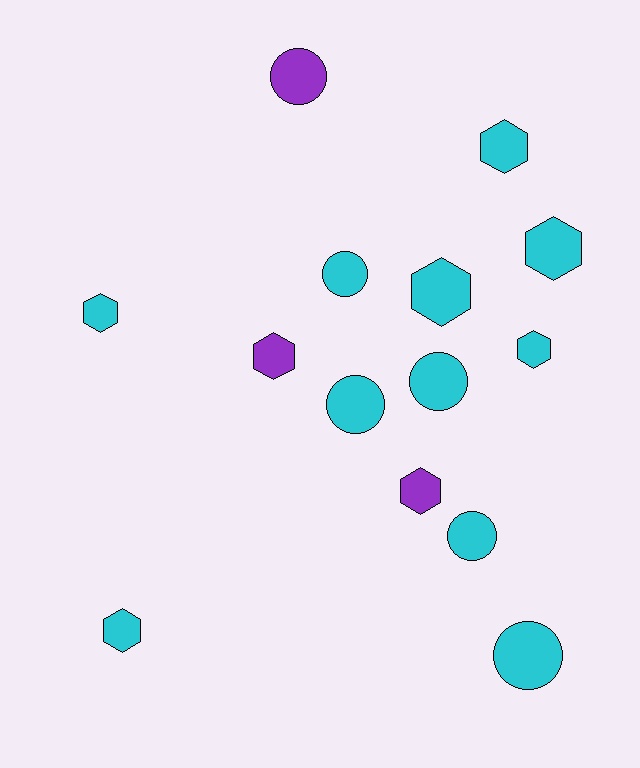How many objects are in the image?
There are 14 objects.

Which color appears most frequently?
Cyan, with 11 objects.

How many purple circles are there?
There is 1 purple circle.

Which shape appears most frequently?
Hexagon, with 8 objects.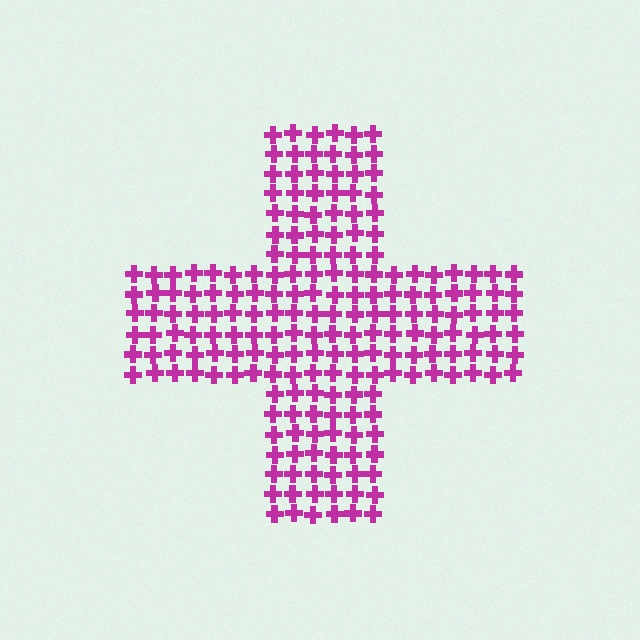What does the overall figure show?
The overall figure shows a cross.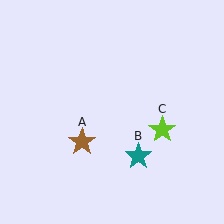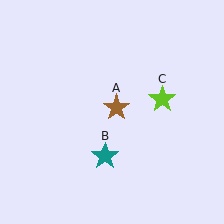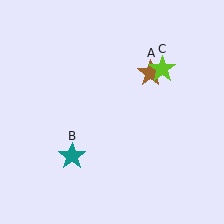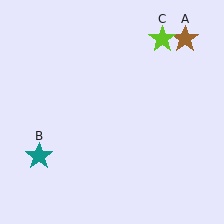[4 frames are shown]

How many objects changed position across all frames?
3 objects changed position: brown star (object A), teal star (object B), lime star (object C).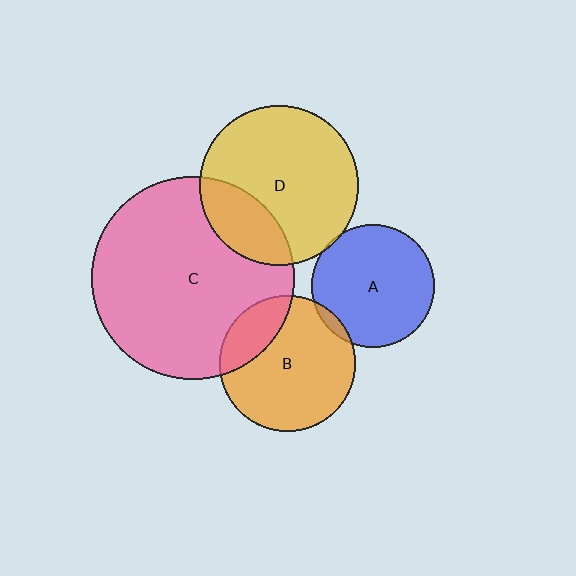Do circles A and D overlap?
Yes.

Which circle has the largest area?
Circle C (pink).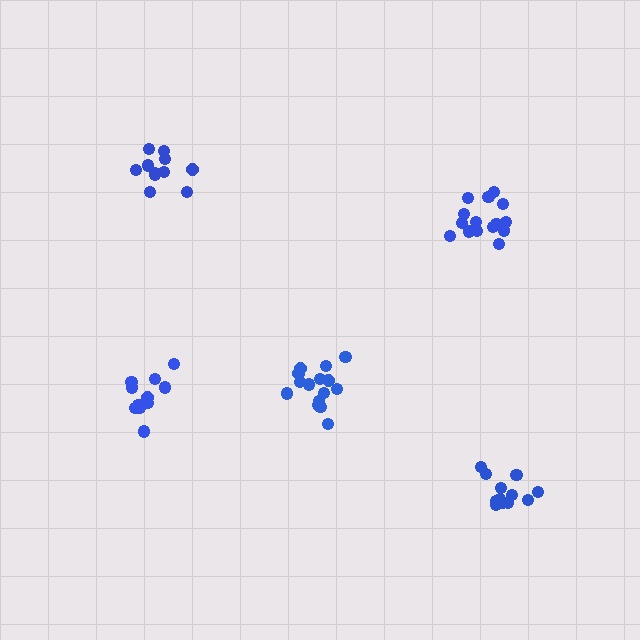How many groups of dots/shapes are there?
There are 5 groups.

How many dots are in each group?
Group 1: 14 dots, Group 2: 15 dots, Group 3: 15 dots, Group 4: 11 dots, Group 5: 12 dots (67 total).